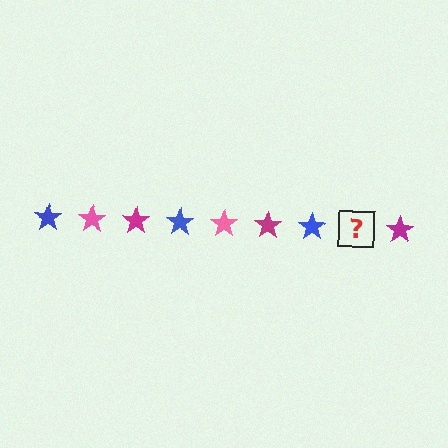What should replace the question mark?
The question mark should be replaced with a pink star.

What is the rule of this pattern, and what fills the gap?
The rule is that the pattern cycles through blue, pink, magenta stars. The gap should be filled with a pink star.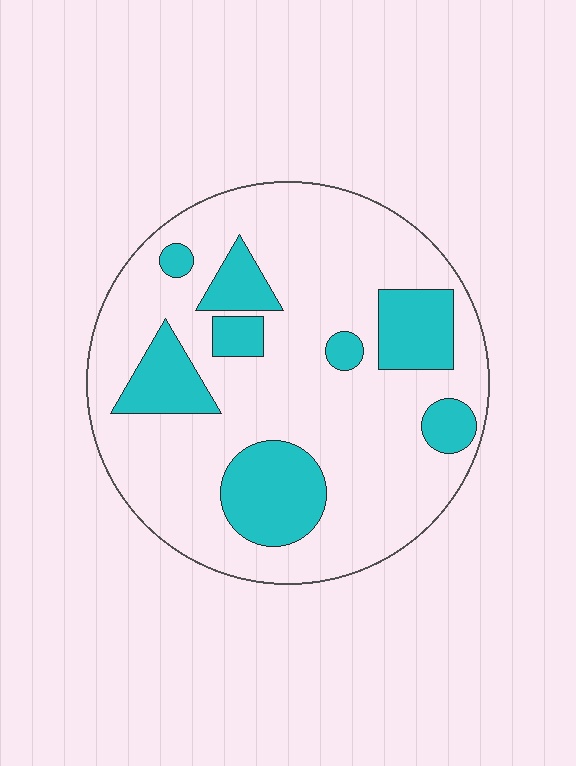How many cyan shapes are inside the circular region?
8.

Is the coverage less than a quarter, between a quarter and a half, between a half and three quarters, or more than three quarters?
Less than a quarter.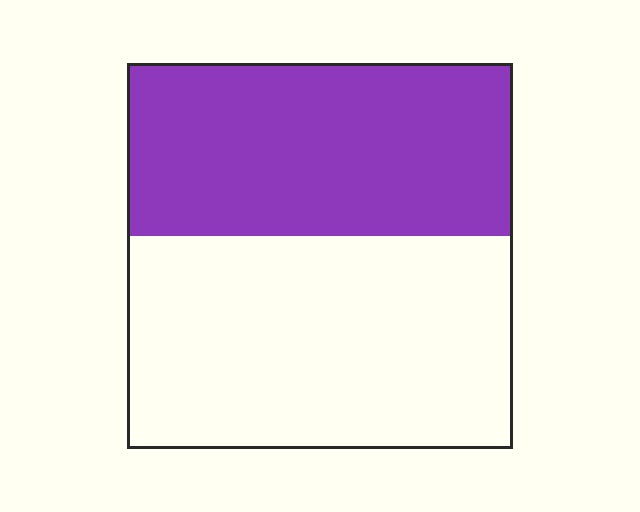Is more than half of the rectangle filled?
No.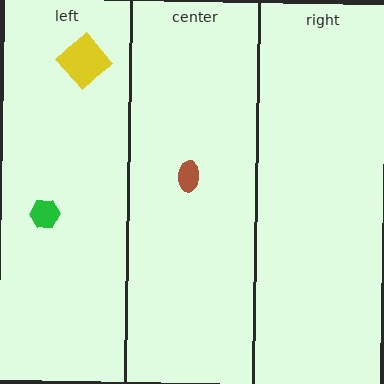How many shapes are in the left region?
2.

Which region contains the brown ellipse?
The center region.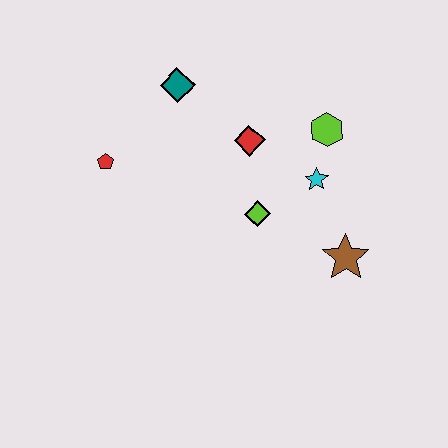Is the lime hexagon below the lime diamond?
No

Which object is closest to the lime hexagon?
The cyan star is closest to the lime hexagon.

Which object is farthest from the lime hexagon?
The red pentagon is farthest from the lime hexagon.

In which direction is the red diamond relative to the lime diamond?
The red diamond is above the lime diamond.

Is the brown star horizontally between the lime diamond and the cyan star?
No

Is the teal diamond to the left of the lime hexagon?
Yes